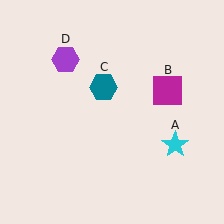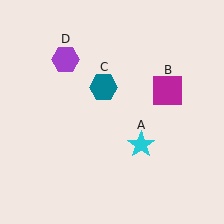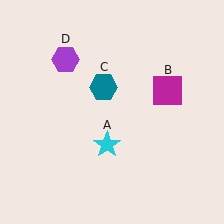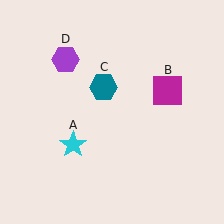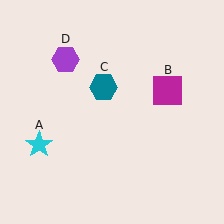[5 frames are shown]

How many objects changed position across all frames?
1 object changed position: cyan star (object A).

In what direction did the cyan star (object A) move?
The cyan star (object A) moved left.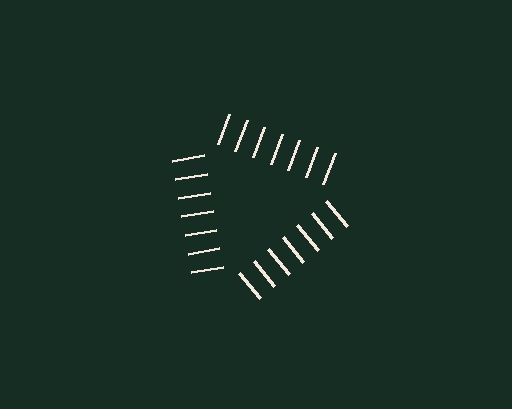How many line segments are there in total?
21 — 7 along each of the 3 edges.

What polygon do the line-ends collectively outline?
An illusory triangle — the line segments terminate on its edges but no continuous stroke is drawn.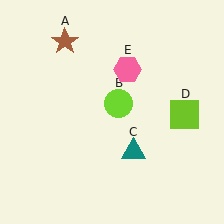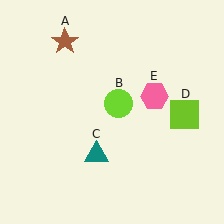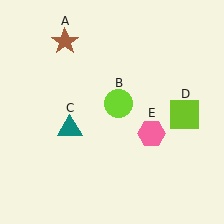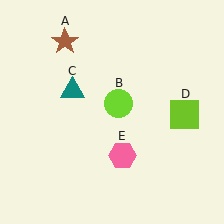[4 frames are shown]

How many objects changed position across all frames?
2 objects changed position: teal triangle (object C), pink hexagon (object E).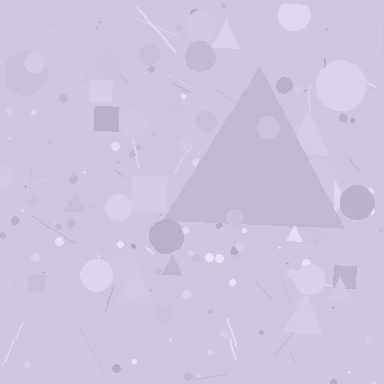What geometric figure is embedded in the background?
A triangle is embedded in the background.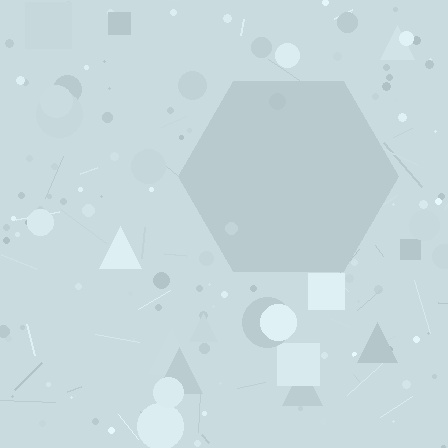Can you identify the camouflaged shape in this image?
The camouflaged shape is a hexagon.